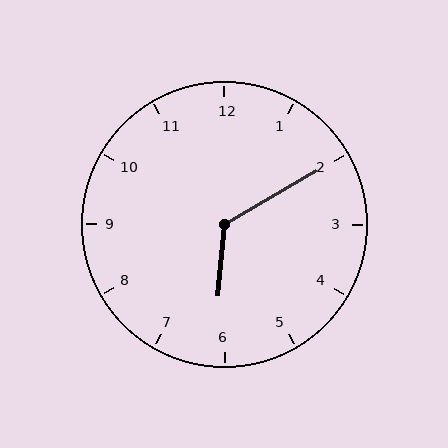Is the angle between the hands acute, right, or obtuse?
It is obtuse.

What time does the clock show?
6:10.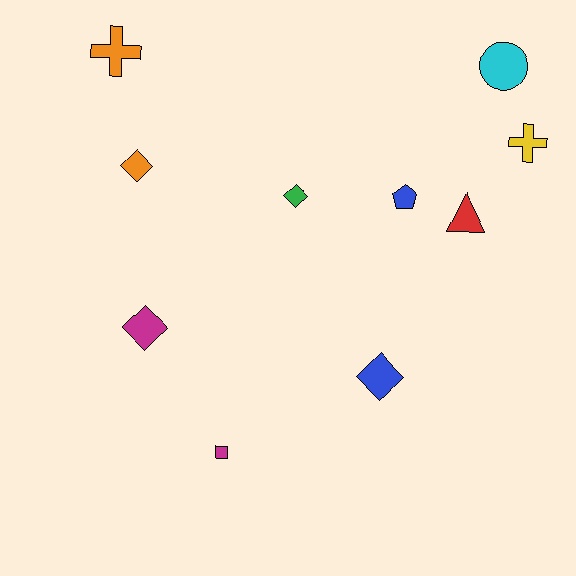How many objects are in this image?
There are 10 objects.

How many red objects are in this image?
There is 1 red object.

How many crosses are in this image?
There are 2 crosses.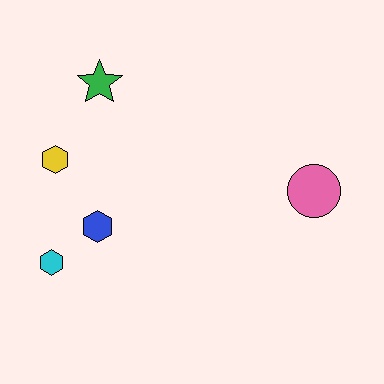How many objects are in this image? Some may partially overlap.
There are 5 objects.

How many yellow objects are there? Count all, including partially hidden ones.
There is 1 yellow object.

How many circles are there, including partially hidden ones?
There is 1 circle.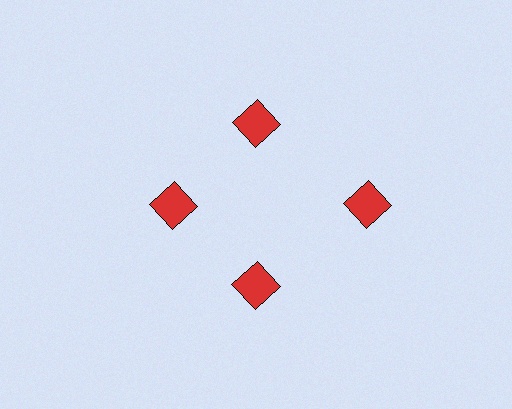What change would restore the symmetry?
The symmetry would be restored by moving it inward, back onto the ring so that all 4 diamonds sit at equal angles and equal distance from the center.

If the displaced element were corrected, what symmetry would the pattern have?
It would have 4-fold rotational symmetry — the pattern would map onto itself every 90 degrees.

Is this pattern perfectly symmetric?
No. The 4 red diamonds are arranged in a ring, but one element near the 3 o'clock position is pushed outward from the center, breaking the 4-fold rotational symmetry.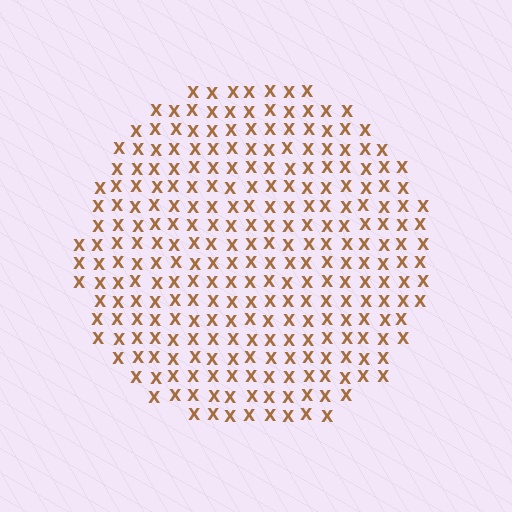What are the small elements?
The small elements are letter X's.